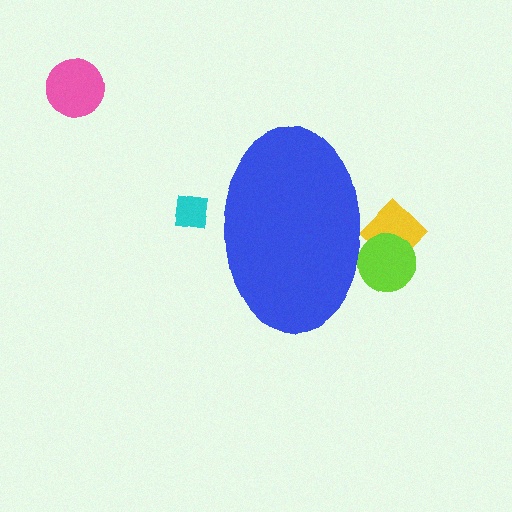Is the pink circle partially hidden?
No, the pink circle is fully visible.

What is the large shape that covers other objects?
A blue ellipse.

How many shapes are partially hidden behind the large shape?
3 shapes are partially hidden.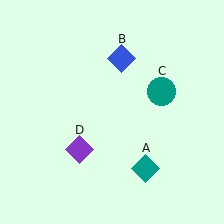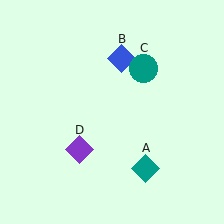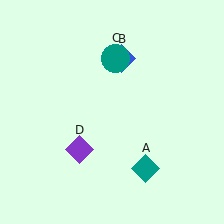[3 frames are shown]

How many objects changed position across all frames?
1 object changed position: teal circle (object C).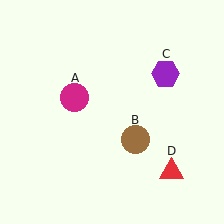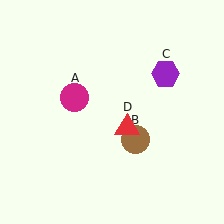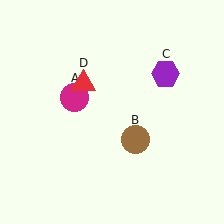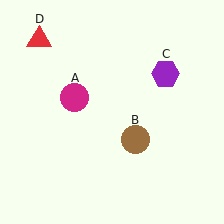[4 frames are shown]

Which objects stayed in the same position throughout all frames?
Magenta circle (object A) and brown circle (object B) and purple hexagon (object C) remained stationary.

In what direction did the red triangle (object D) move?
The red triangle (object D) moved up and to the left.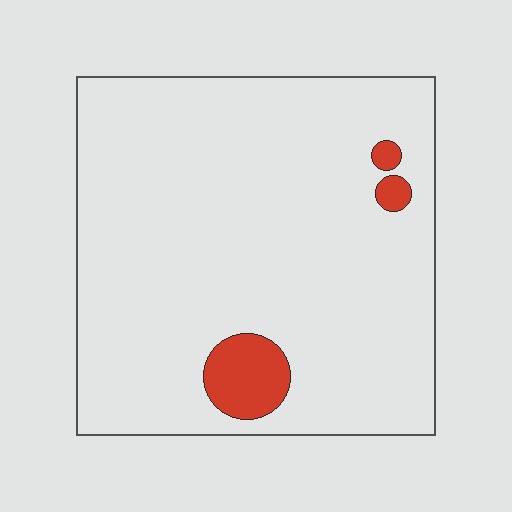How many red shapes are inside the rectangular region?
3.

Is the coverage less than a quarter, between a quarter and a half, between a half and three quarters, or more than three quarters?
Less than a quarter.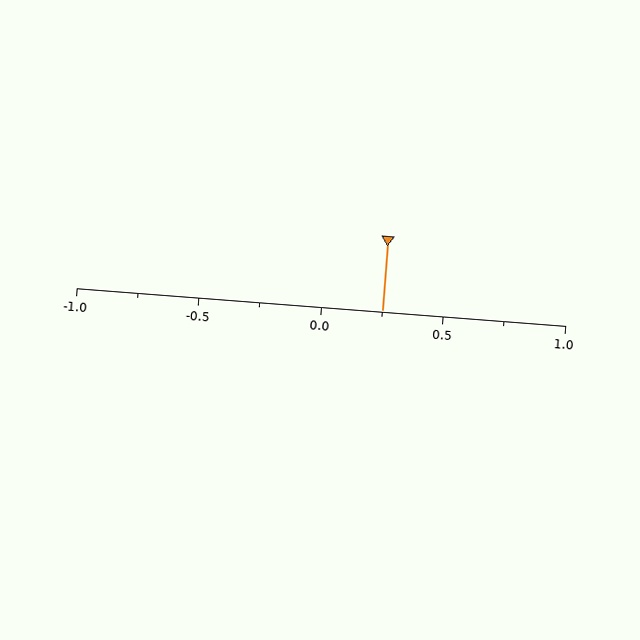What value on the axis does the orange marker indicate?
The marker indicates approximately 0.25.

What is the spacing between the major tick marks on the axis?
The major ticks are spaced 0.5 apart.